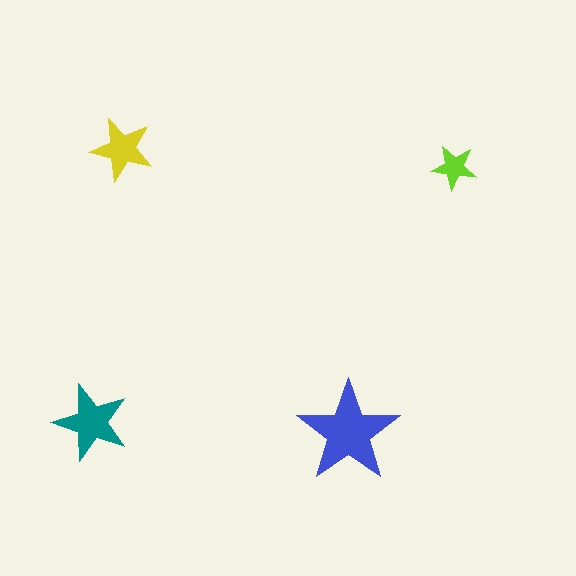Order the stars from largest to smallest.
the blue one, the teal one, the yellow one, the lime one.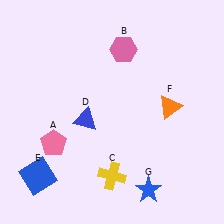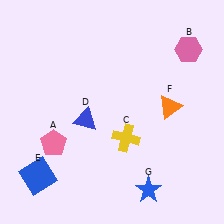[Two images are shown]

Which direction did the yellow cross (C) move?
The yellow cross (C) moved up.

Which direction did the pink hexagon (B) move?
The pink hexagon (B) moved right.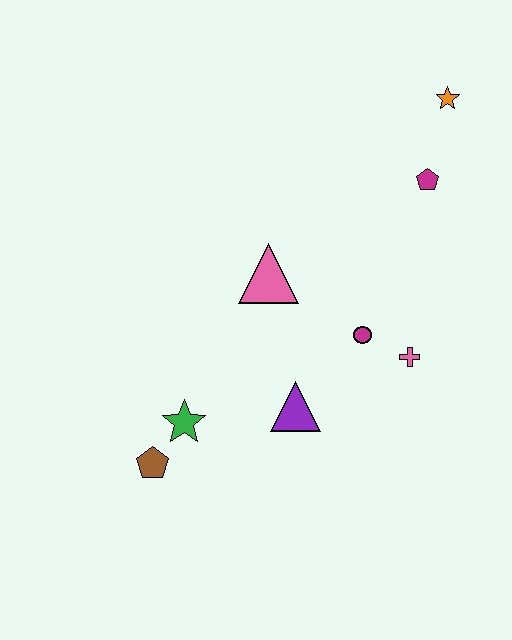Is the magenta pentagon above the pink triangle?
Yes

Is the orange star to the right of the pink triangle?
Yes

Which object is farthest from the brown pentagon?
The orange star is farthest from the brown pentagon.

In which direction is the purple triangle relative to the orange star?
The purple triangle is below the orange star.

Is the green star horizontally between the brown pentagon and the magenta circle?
Yes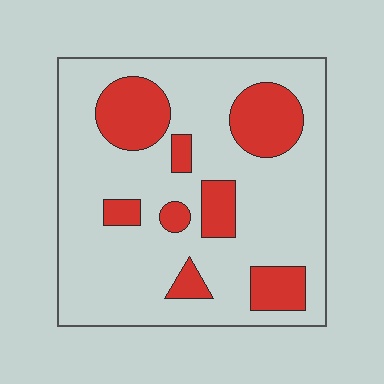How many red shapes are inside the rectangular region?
8.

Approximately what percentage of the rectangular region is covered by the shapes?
Approximately 25%.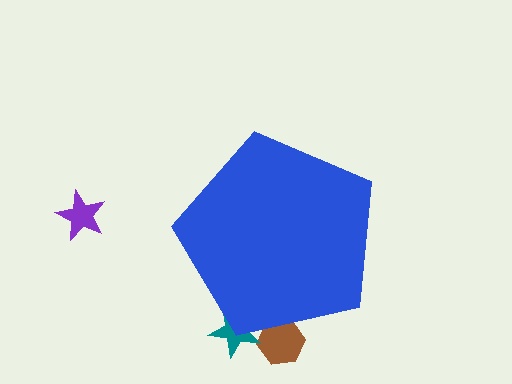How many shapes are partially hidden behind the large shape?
2 shapes are partially hidden.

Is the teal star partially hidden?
Yes, the teal star is partially hidden behind the blue pentagon.